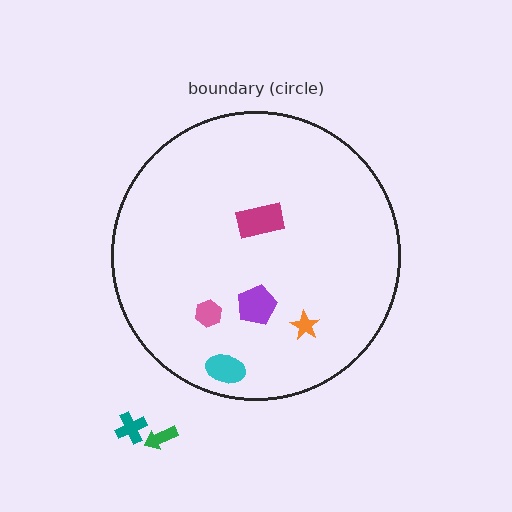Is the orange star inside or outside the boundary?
Inside.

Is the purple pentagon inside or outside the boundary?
Inside.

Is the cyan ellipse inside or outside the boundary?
Inside.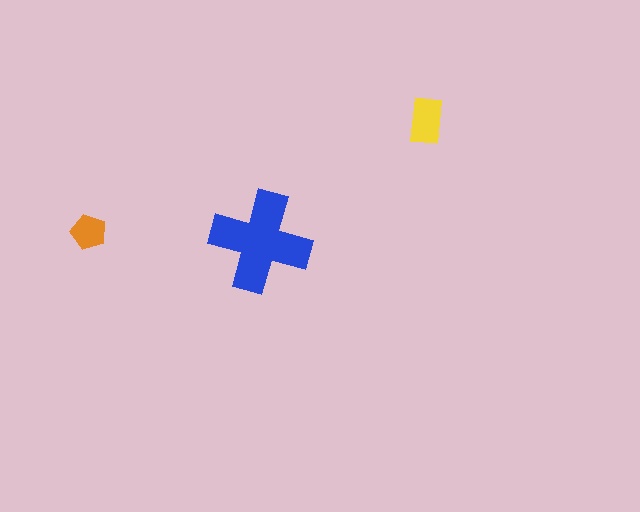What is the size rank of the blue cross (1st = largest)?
1st.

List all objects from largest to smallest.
The blue cross, the yellow rectangle, the orange pentagon.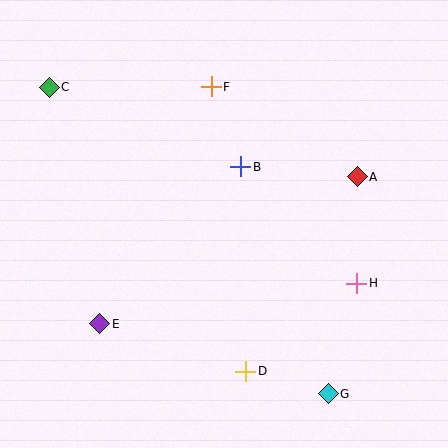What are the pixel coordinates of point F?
Point F is at (211, 87).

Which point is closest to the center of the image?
Point B at (241, 167) is closest to the center.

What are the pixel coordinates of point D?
Point D is at (246, 371).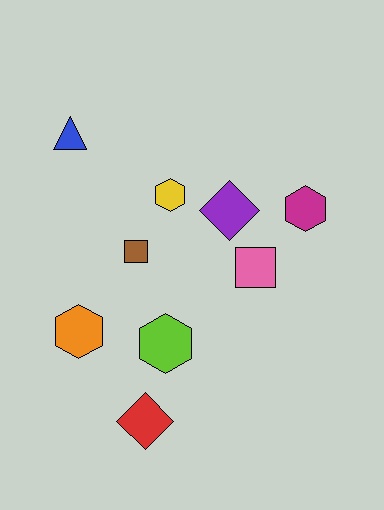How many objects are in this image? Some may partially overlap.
There are 9 objects.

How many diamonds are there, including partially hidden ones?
There are 2 diamonds.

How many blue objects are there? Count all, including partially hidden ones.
There is 1 blue object.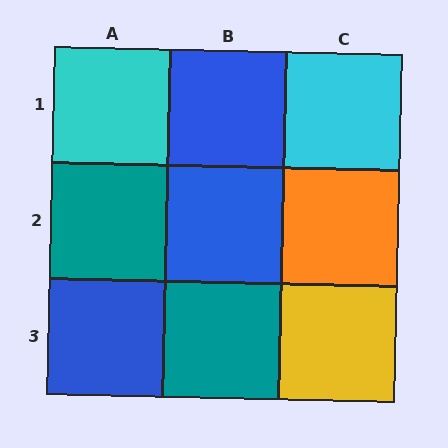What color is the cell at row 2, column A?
Teal.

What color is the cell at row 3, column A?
Blue.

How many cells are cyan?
2 cells are cyan.